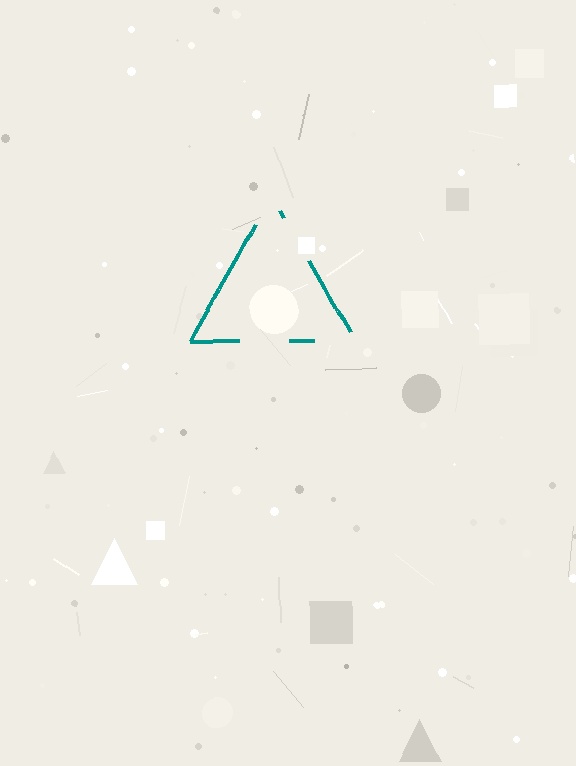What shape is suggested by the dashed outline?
The dashed outline suggests a triangle.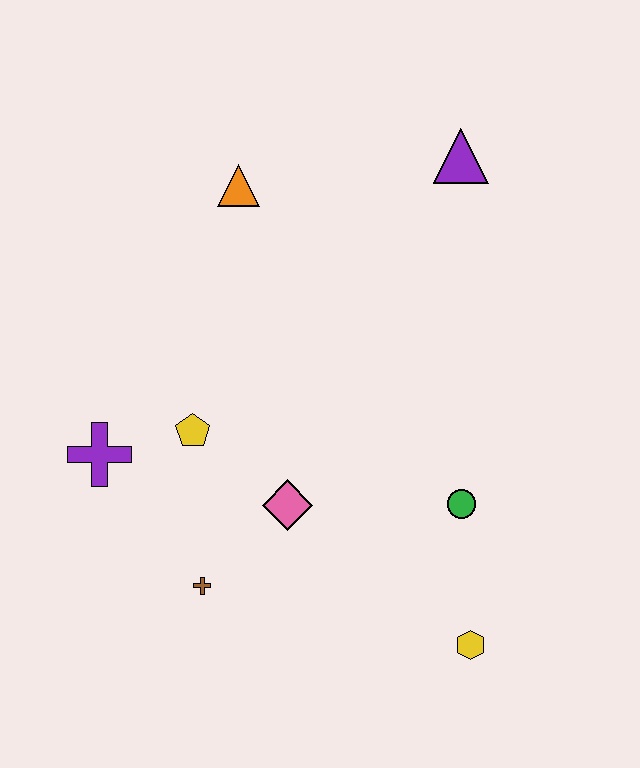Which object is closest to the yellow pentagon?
The purple cross is closest to the yellow pentagon.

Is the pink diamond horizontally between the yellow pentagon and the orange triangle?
No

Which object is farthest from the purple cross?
The purple triangle is farthest from the purple cross.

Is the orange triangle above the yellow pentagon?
Yes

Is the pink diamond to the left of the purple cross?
No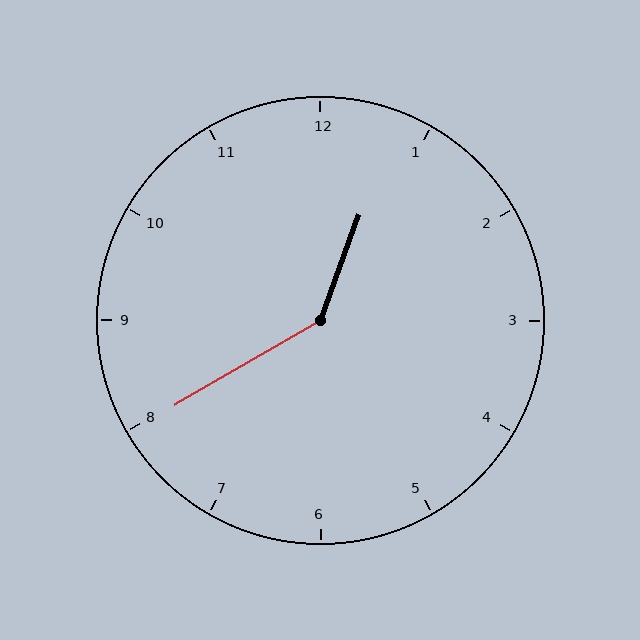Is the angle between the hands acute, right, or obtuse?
It is obtuse.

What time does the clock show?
12:40.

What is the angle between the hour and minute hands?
Approximately 140 degrees.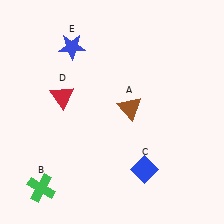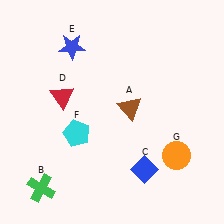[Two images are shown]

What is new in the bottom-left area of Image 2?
A cyan pentagon (F) was added in the bottom-left area of Image 2.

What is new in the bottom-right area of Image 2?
An orange circle (G) was added in the bottom-right area of Image 2.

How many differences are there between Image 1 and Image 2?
There are 2 differences between the two images.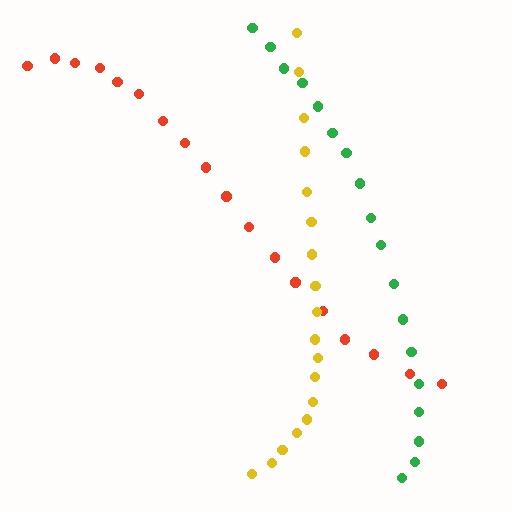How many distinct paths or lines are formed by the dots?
There are 3 distinct paths.